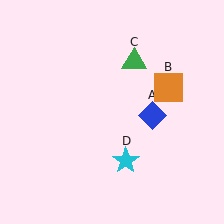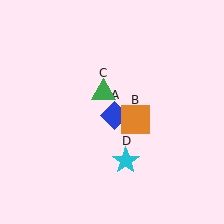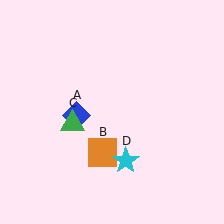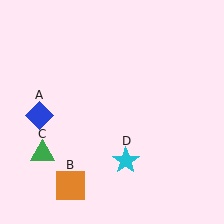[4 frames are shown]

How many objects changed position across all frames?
3 objects changed position: blue diamond (object A), orange square (object B), green triangle (object C).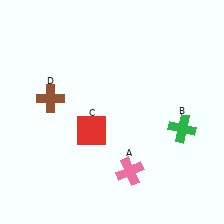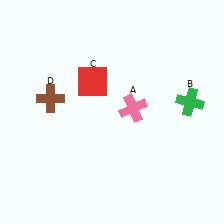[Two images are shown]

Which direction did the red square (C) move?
The red square (C) moved up.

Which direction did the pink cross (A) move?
The pink cross (A) moved up.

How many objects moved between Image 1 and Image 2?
3 objects moved between the two images.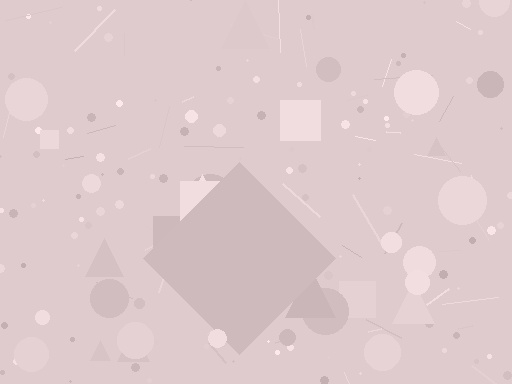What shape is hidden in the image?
A diamond is hidden in the image.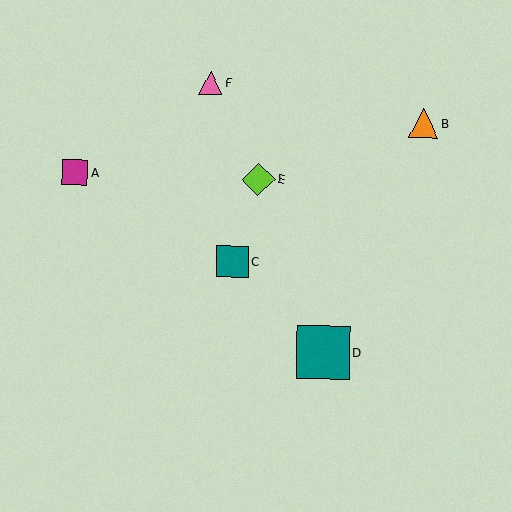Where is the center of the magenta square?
The center of the magenta square is at (75, 172).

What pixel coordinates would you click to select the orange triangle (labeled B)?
Click at (424, 123) to select the orange triangle B.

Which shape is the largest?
The teal square (labeled D) is the largest.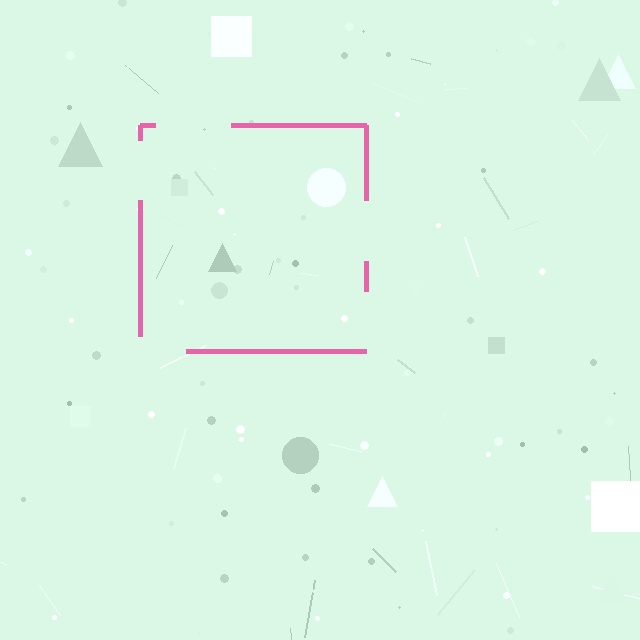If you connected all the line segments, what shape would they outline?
They would outline a square.